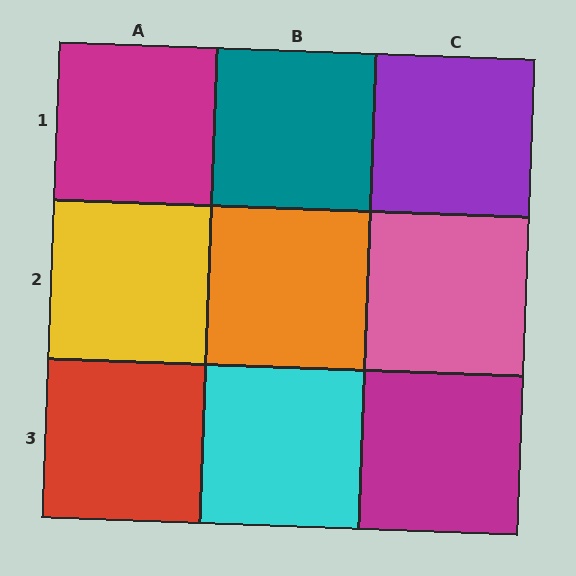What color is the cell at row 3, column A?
Red.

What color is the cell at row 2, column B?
Orange.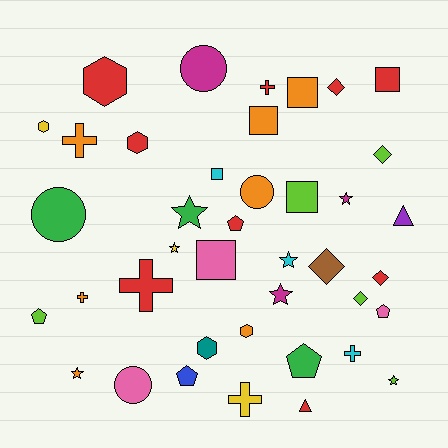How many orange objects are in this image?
There are 7 orange objects.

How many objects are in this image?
There are 40 objects.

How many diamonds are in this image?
There are 5 diamonds.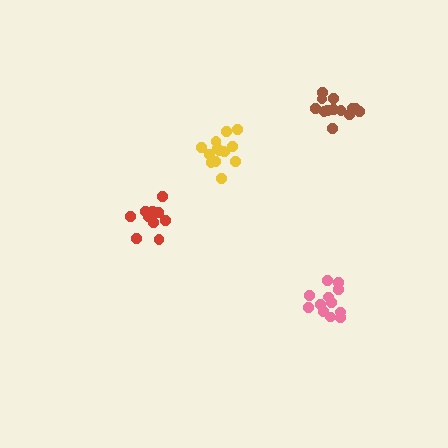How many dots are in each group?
Group 1: 12 dots, Group 2: 12 dots, Group 3: 14 dots, Group 4: 13 dots (51 total).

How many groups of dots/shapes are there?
There are 4 groups.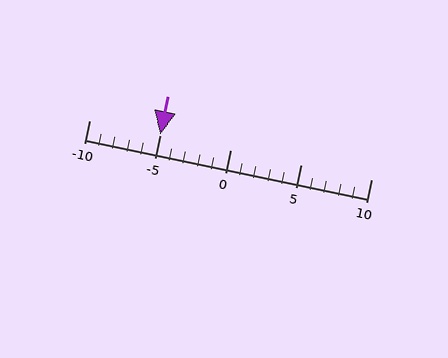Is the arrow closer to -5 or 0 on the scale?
The arrow is closer to -5.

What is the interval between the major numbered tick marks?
The major tick marks are spaced 5 units apart.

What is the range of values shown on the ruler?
The ruler shows values from -10 to 10.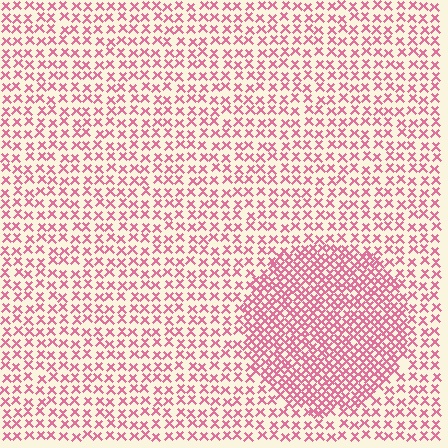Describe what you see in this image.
The image contains small pink elements arranged at two different densities. A circle-shaped region is visible where the elements are more densely packed than the surrounding area.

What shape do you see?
I see a circle.